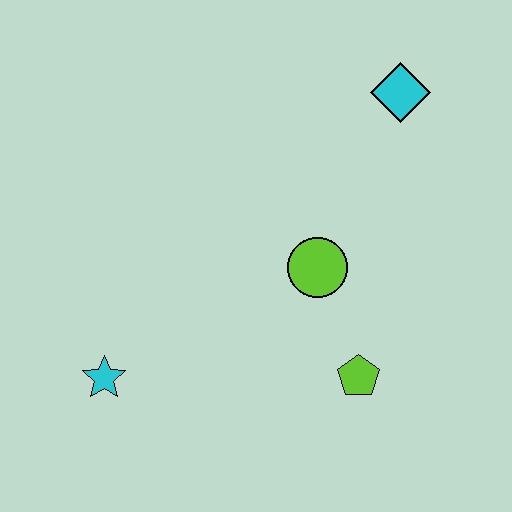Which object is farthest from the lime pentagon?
The cyan diamond is farthest from the lime pentagon.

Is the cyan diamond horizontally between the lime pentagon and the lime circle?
No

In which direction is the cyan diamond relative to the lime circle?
The cyan diamond is above the lime circle.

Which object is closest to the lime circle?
The lime pentagon is closest to the lime circle.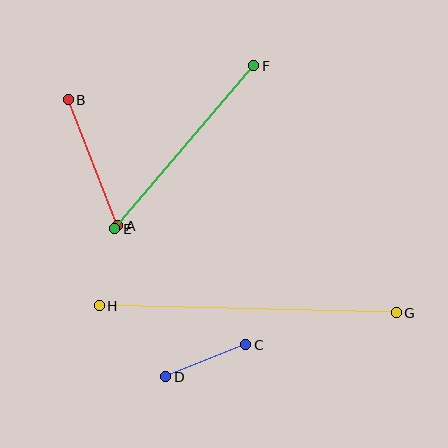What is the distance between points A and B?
The distance is approximately 135 pixels.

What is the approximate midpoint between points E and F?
The midpoint is at approximately (184, 147) pixels.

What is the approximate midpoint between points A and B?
The midpoint is at approximately (93, 163) pixels.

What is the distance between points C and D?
The distance is approximately 86 pixels.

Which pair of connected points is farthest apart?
Points G and H are farthest apart.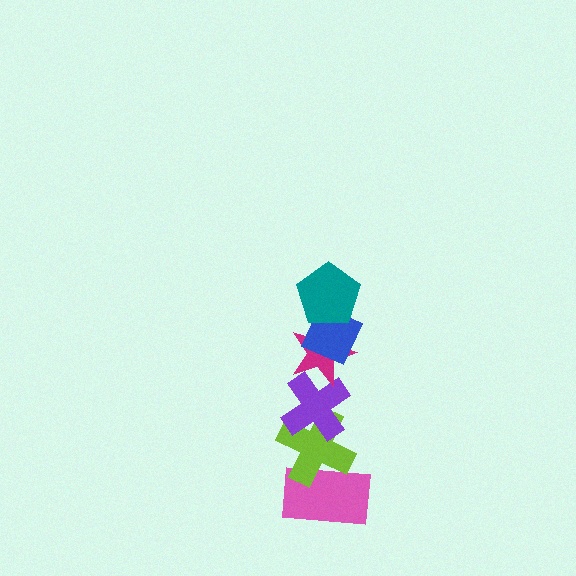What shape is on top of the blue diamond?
The teal pentagon is on top of the blue diamond.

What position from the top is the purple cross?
The purple cross is 4th from the top.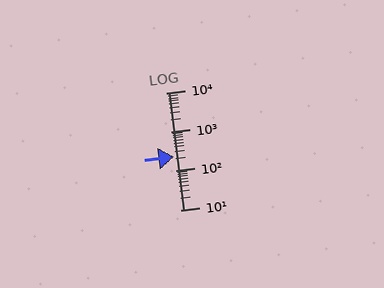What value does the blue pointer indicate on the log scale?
The pointer indicates approximately 230.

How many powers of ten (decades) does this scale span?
The scale spans 3 decades, from 10 to 10000.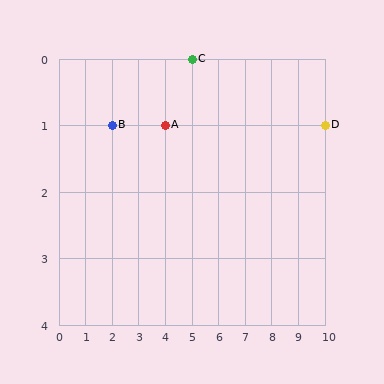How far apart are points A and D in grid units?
Points A and D are 6 columns apart.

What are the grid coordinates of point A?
Point A is at grid coordinates (4, 1).